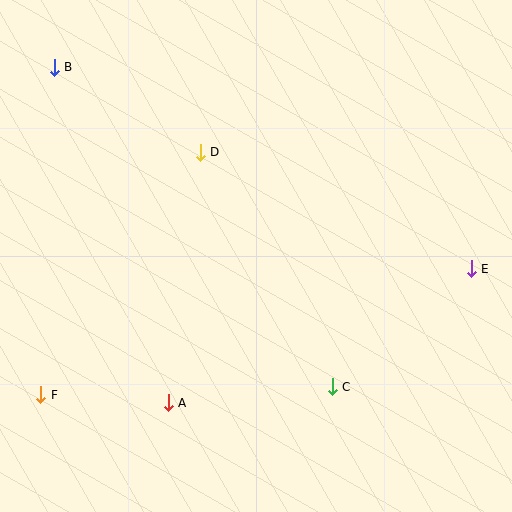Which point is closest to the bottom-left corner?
Point F is closest to the bottom-left corner.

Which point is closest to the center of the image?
Point D at (200, 152) is closest to the center.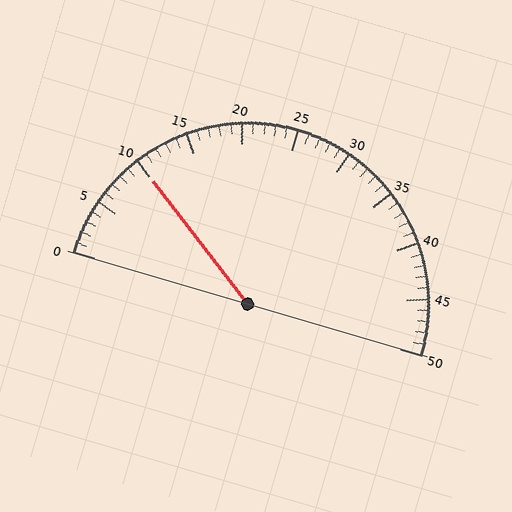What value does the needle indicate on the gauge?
The needle indicates approximately 10.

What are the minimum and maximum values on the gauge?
The gauge ranges from 0 to 50.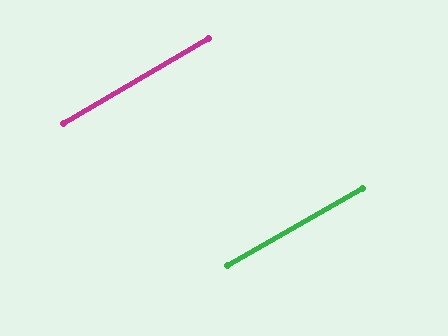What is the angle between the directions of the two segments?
Approximately 1 degree.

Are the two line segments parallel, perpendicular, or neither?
Parallel — their directions differ by only 0.6°.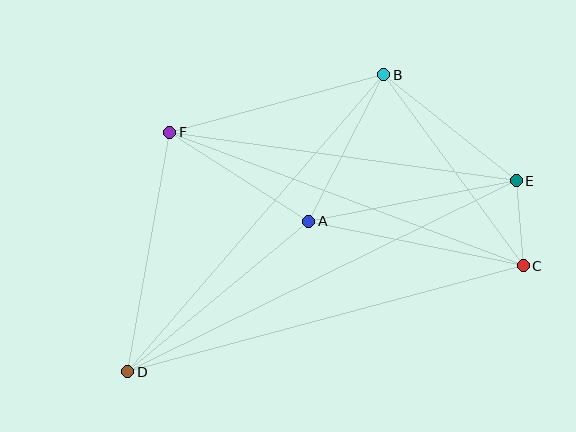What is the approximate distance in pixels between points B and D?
The distance between B and D is approximately 392 pixels.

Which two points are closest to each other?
Points C and E are closest to each other.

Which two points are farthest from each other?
Points D and E are farthest from each other.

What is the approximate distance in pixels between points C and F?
The distance between C and F is approximately 378 pixels.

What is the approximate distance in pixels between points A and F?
The distance between A and F is approximately 165 pixels.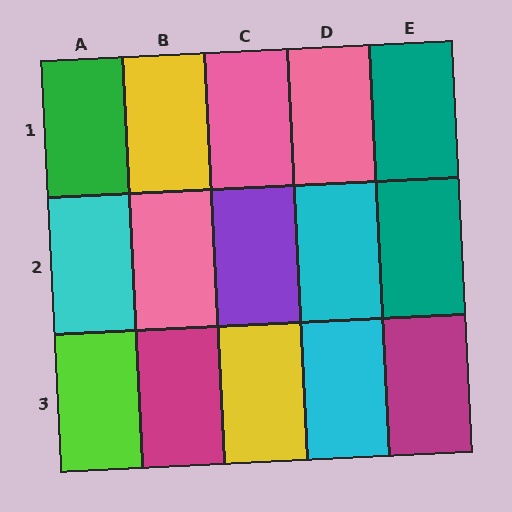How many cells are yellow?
2 cells are yellow.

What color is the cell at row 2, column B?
Pink.